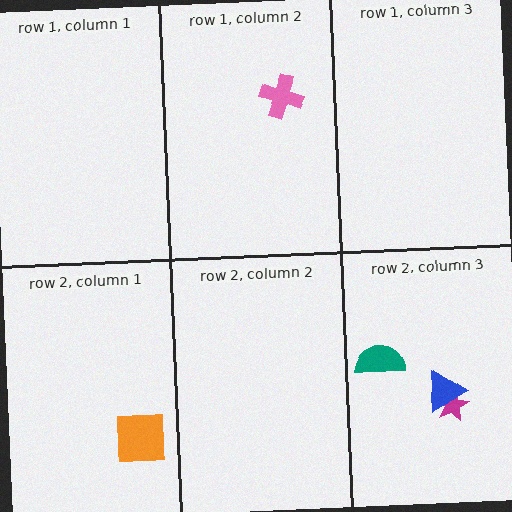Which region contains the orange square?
The row 2, column 1 region.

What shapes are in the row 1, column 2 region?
The pink cross.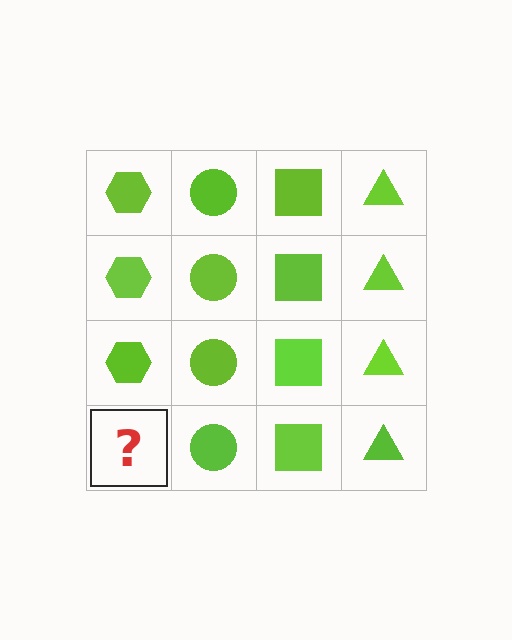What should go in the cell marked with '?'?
The missing cell should contain a lime hexagon.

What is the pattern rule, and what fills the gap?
The rule is that each column has a consistent shape. The gap should be filled with a lime hexagon.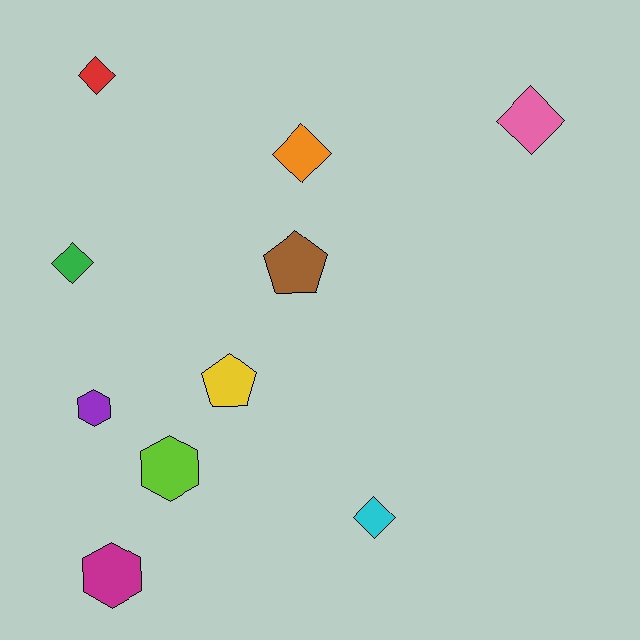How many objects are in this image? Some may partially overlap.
There are 10 objects.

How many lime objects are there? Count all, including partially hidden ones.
There is 1 lime object.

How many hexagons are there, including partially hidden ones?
There are 3 hexagons.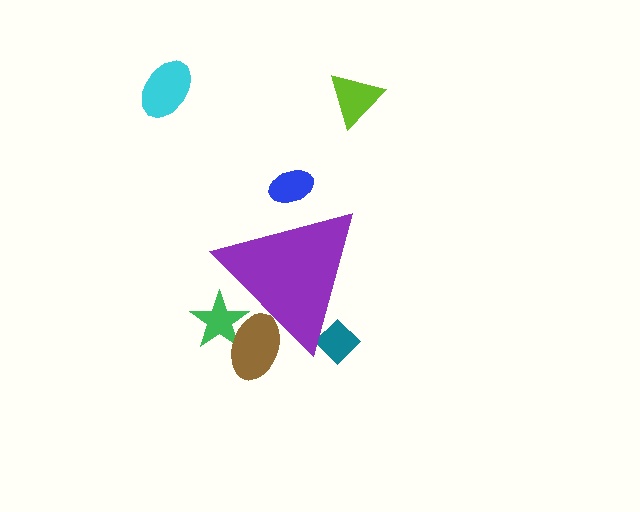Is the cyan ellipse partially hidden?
No, the cyan ellipse is fully visible.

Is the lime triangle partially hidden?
No, the lime triangle is fully visible.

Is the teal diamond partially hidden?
Yes, the teal diamond is partially hidden behind the purple triangle.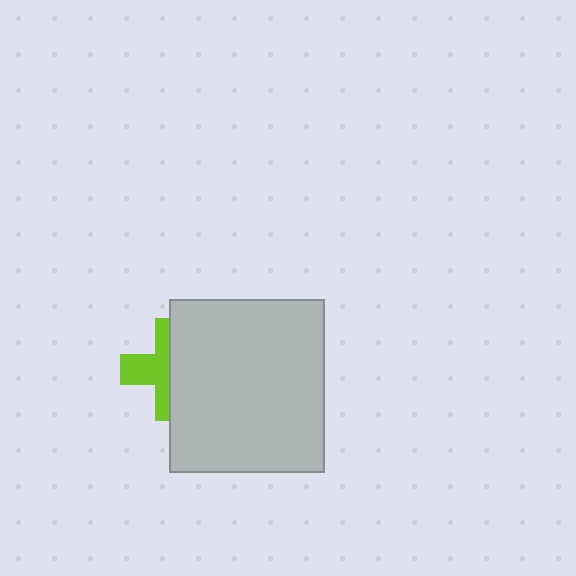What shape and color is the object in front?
The object in front is a light gray rectangle.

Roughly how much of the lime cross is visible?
About half of it is visible (roughly 46%).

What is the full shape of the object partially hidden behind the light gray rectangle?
The partially hidden object is a lime cross.